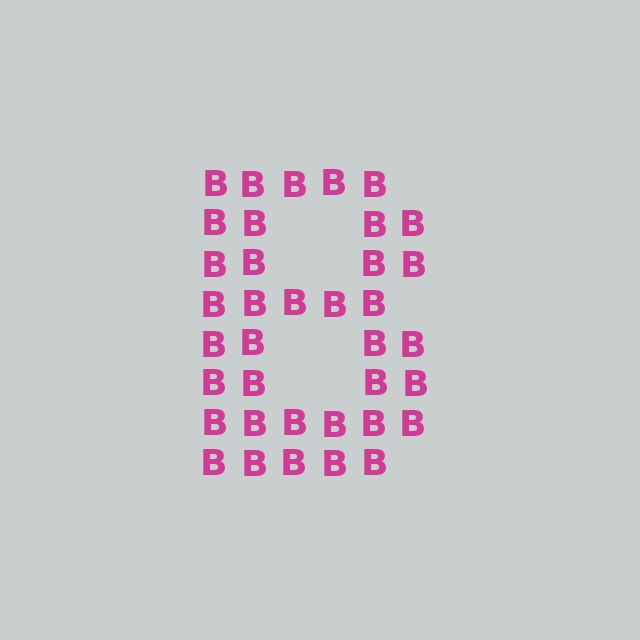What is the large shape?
The large shape is the letter B.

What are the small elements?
The small elements are letter B's.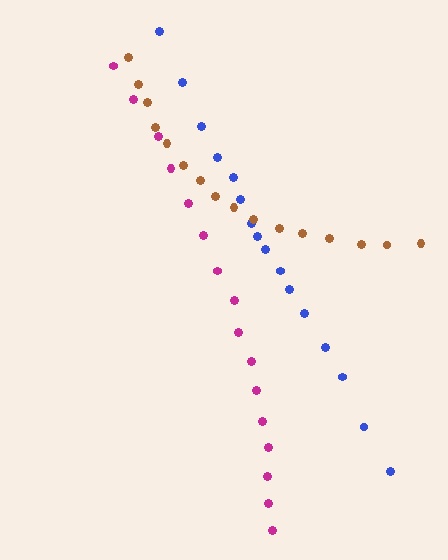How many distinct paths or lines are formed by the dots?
There are 3 distinct paths.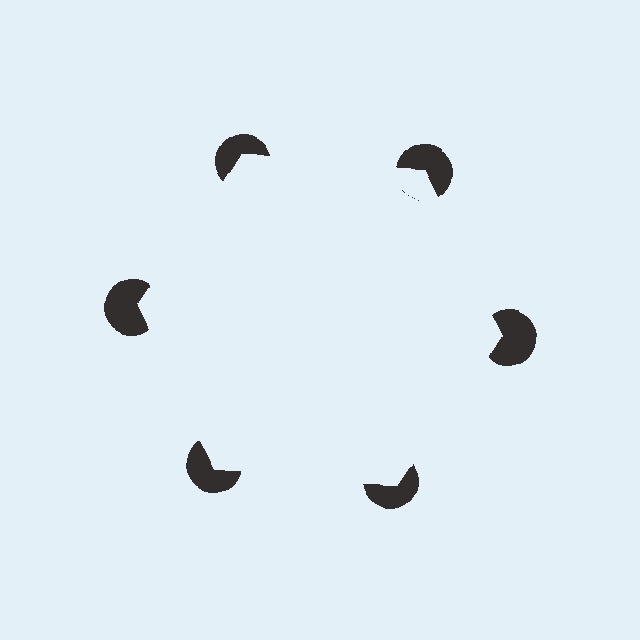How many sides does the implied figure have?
6 sides.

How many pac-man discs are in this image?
There are 6 — one at each vertex of the illusory hexagon.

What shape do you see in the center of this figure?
An illusory hexagon — its edges are inferred from the aligned wedge cuts in the pac-man discs, not physically drawn.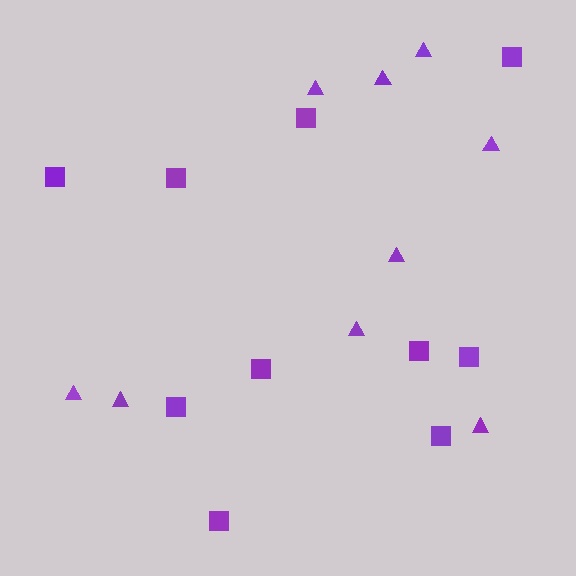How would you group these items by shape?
There are 2 groups: one group of triangles (9) and one group of squares (10).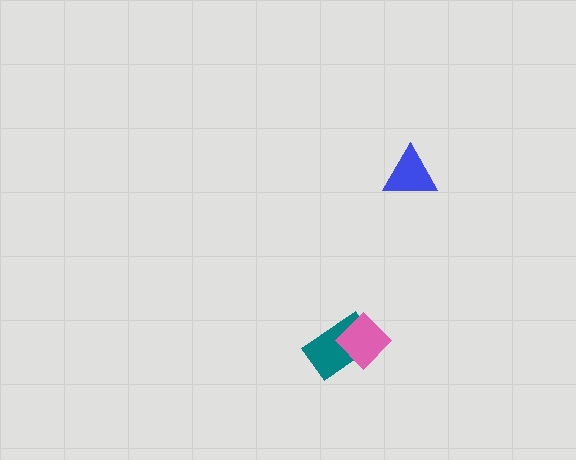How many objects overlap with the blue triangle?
0 objects overlap with the blue triangle.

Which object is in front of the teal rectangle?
The pink diamond is in front of the teal rectangle.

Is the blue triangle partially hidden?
No, no other shape covers it.